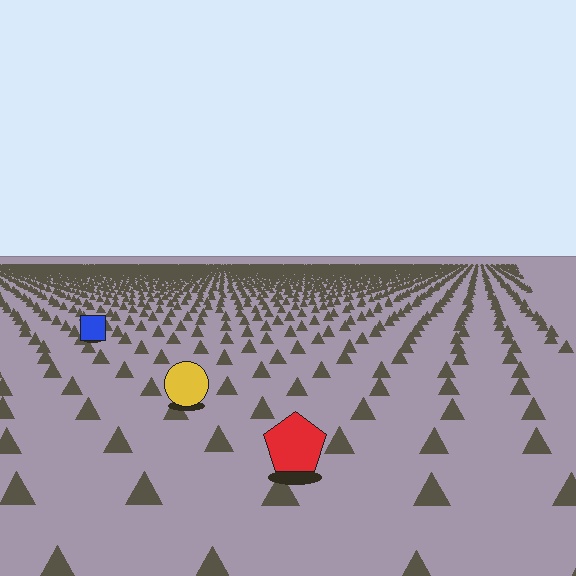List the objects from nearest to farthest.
From nearest to farthest: the red pentagon, the yellow circle, the blue square.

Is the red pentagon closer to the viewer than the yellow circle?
Yes. The red pentagon is closer — you can tell from the texture gradient: the ground texture is coarser near it.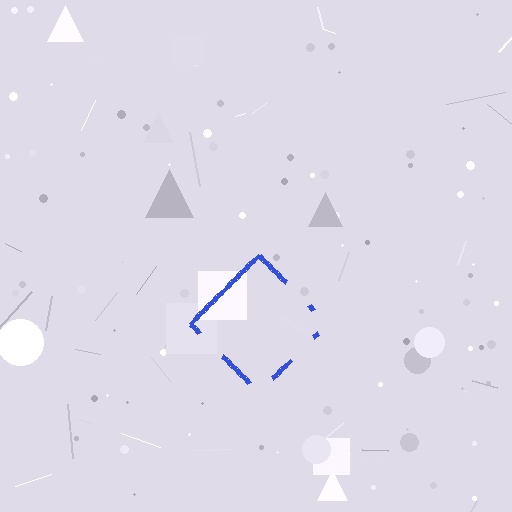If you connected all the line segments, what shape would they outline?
They would outline a diamond.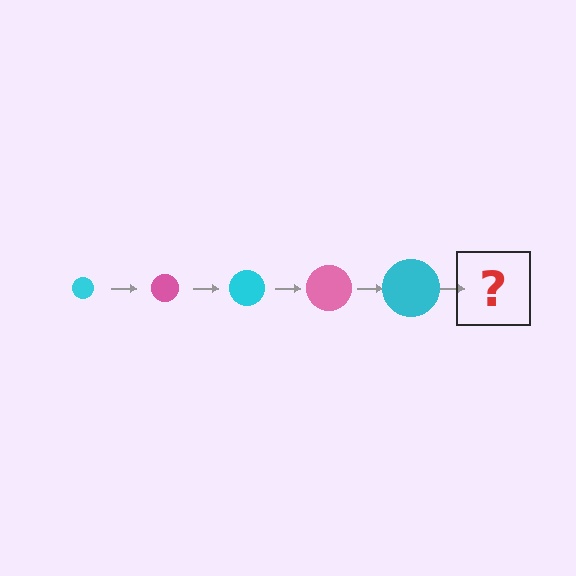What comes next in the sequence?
The next element should be a pink circle, larger than the previous one.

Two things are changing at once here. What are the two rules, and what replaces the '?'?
The two rules are that the circle grows larger each step and the color cycles through cyan and pink. The '?' should be a pink circle, larger than the previous one.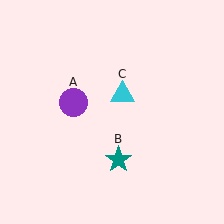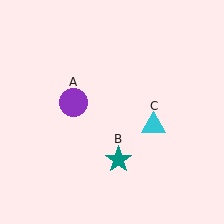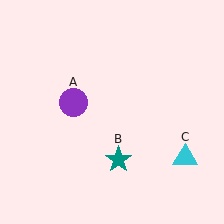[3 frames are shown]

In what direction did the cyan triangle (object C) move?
The cyan triangle (object C) moved down and to the right.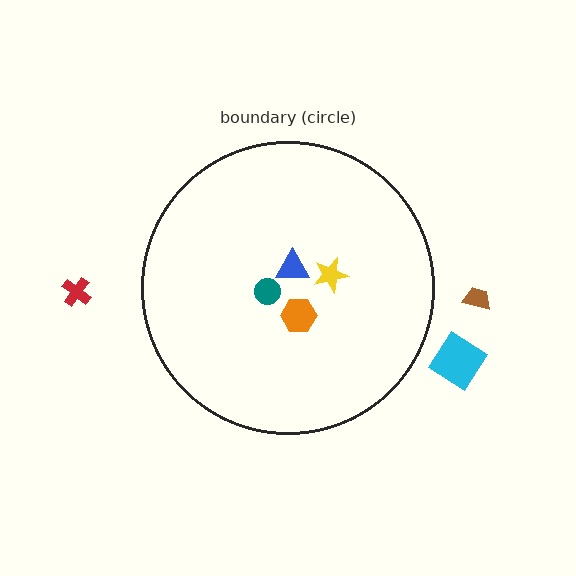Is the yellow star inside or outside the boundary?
Inside.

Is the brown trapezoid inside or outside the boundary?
Outside.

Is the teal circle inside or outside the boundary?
Inside.